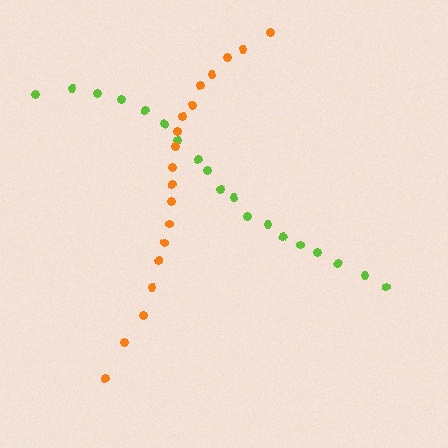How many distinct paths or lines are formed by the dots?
There are 2 distinct paths.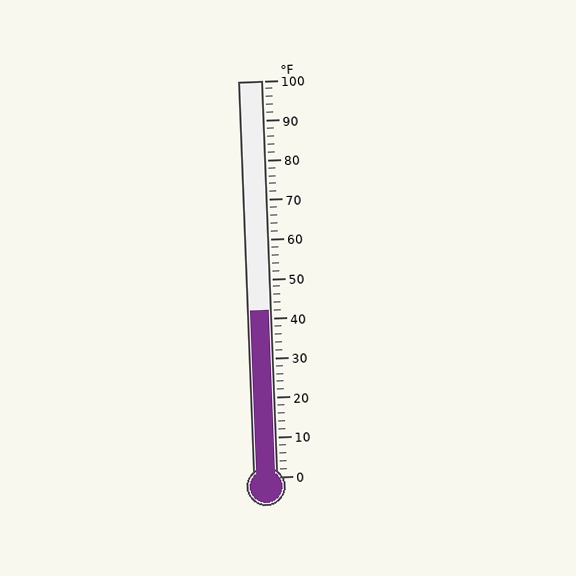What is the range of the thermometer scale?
The thermometer scale ranges from 0°F to 100°F.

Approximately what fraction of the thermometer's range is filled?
The thermometer is filled to approximately 40% of its range.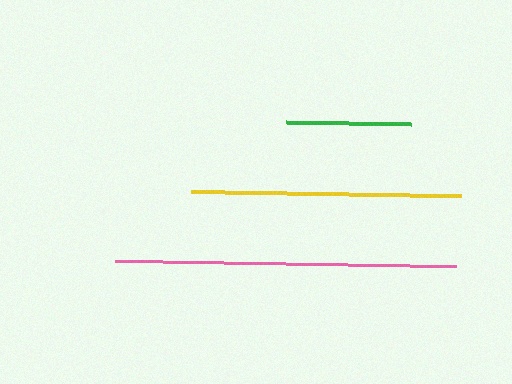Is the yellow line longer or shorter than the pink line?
The pink line is longer than the yellow line.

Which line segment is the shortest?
The green line is the shortest at approximately 125 pixels.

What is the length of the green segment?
The green segment is approximately 125 pixels long.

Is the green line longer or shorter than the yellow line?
The yellow line is longer than the green line.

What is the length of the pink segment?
The pink segment is approximately 341 pixels long.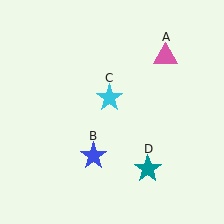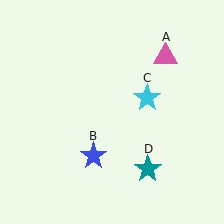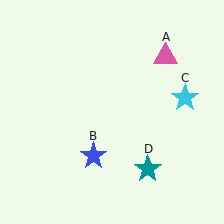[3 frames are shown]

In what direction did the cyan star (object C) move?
The cyan star (object C) moved right.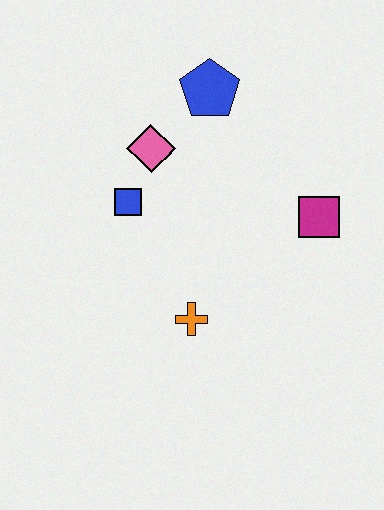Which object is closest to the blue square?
The pink diamond is closest to the blue square.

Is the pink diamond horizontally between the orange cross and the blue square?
Yes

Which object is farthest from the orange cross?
The blue pentagon is farthest from the orange cross.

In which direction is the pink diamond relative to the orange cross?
The pink diamond is above the orange cross.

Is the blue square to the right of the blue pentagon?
No